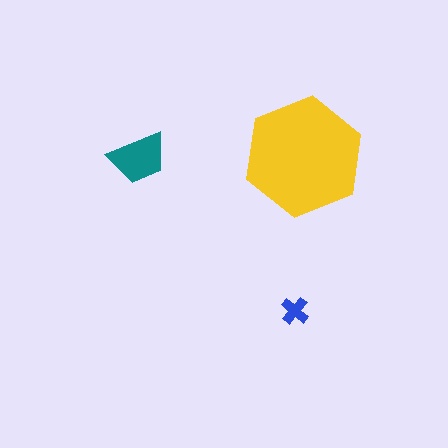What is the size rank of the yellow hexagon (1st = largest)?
1st.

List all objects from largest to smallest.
The yellow hexagon, the teal trapezoid, the blue cross.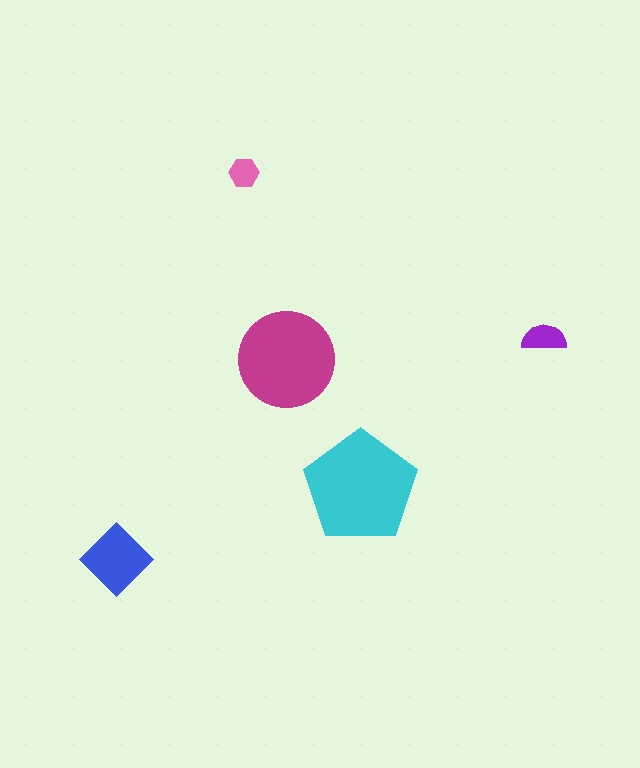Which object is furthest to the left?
The blue diamond is leftmost.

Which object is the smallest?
The pink hexagon.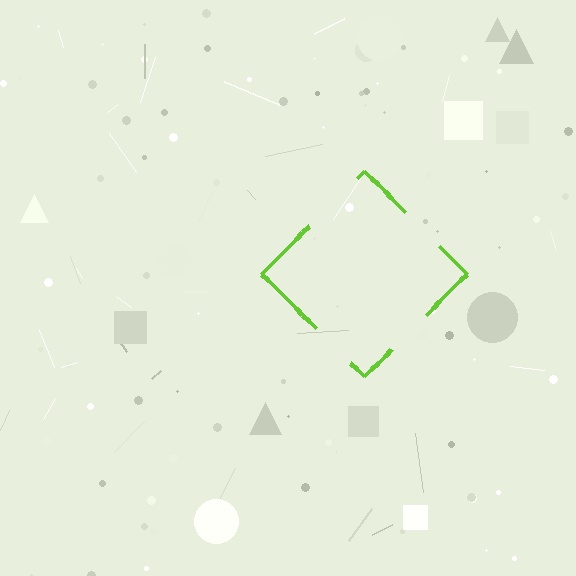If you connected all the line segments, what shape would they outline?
They would outline a diamond.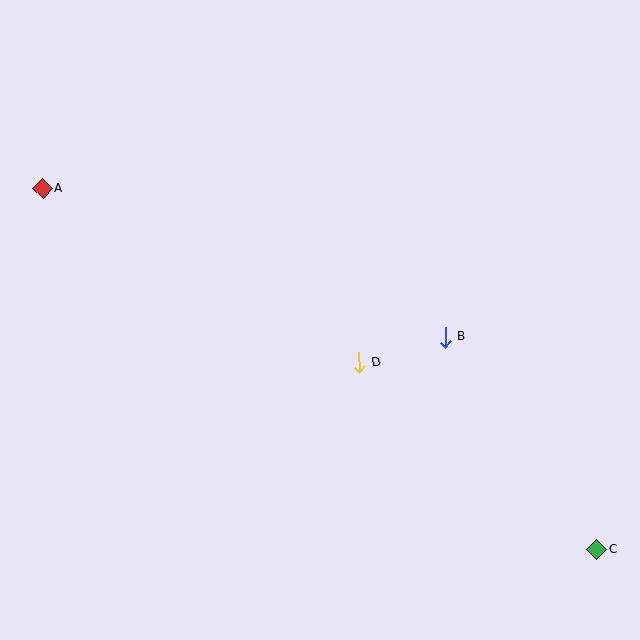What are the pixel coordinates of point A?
Point A is at (43, 189).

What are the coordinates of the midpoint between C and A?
The midpoint between C and A is at (319, 369).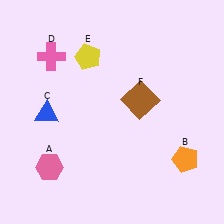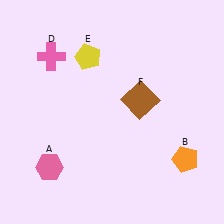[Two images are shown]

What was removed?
The blue triangle (C) was removed in Image 2.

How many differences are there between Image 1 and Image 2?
There is 1 difference between the two images.